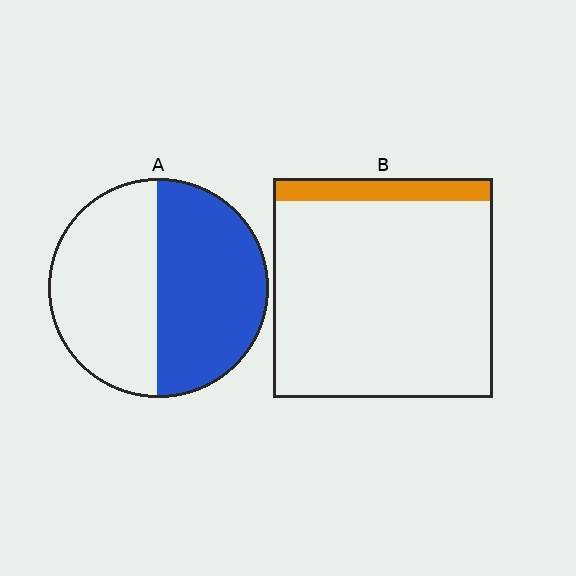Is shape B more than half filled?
No.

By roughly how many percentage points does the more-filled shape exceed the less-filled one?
By roughly 40 percentage points (A over B).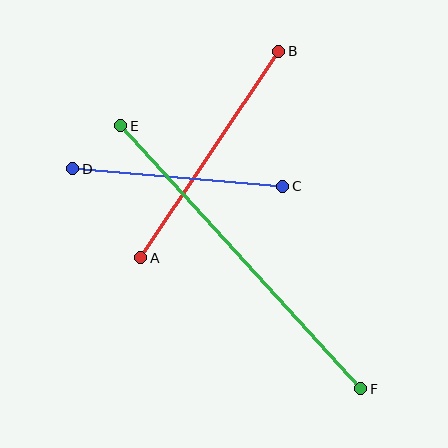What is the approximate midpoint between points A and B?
The midpoint is at approximately (210, 155) pixels.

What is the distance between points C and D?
The distance is approximately 211 pixels.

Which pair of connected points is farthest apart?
Points E and F are farthest apart.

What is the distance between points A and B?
The distance is approximately 248 pixels.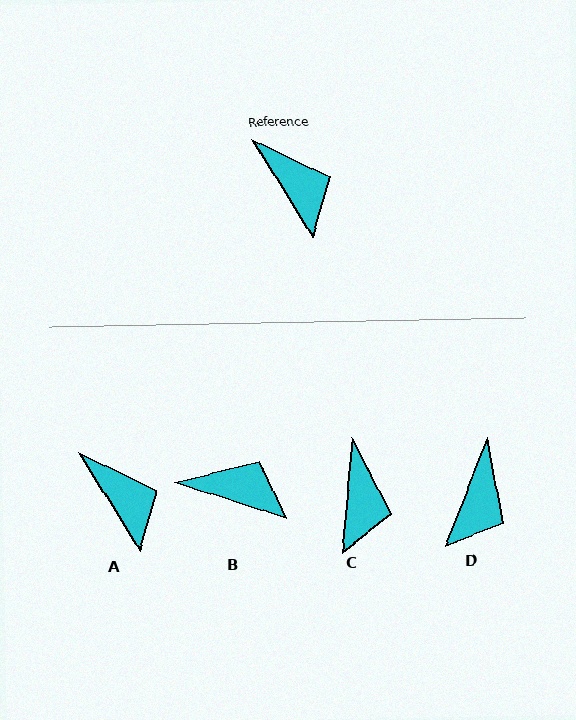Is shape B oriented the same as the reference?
No, it is off by about 40 degrees.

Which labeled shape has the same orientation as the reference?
A.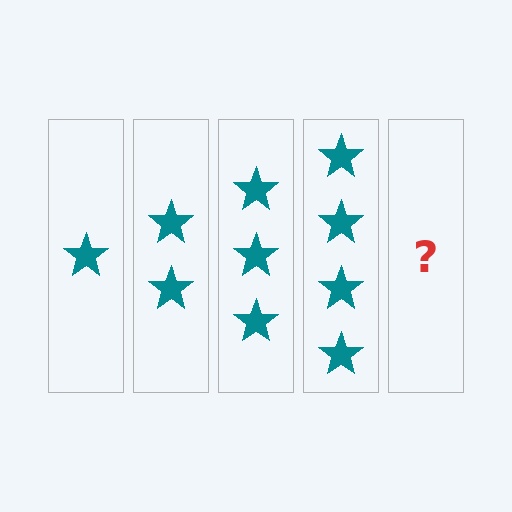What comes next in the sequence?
The next element should be 5 stars.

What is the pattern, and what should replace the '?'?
The pattern is that each step adds one more star. The '?' should be 5 stars.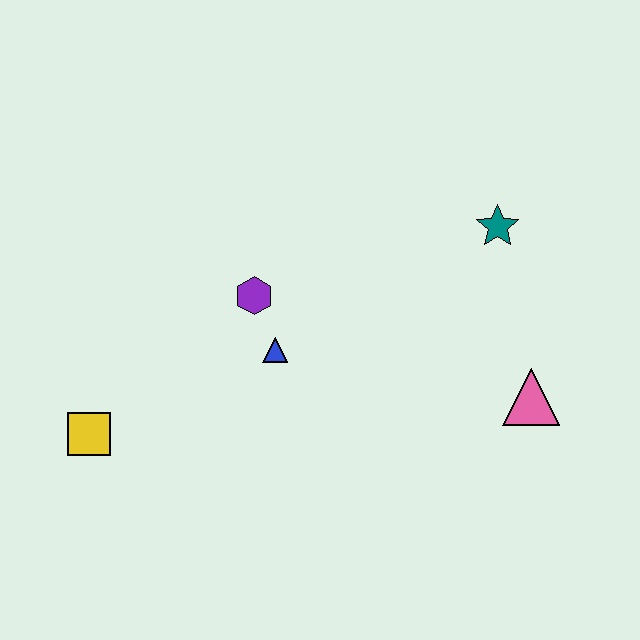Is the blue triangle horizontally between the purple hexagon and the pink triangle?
Yes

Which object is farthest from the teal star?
The yellow square is farthest from the teal star.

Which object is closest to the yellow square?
The blue triangle is closest to the yellow square.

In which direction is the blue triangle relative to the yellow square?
The blue triangle is to the right of the yellow square.